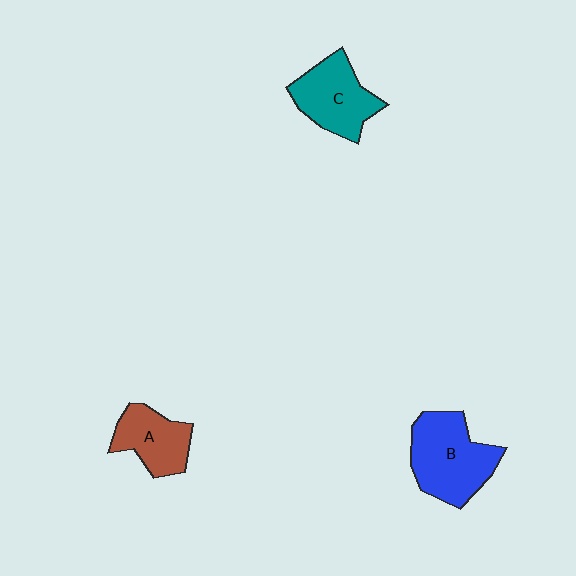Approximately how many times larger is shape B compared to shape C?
Approximately 1.2 times.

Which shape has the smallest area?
Shape A (brown).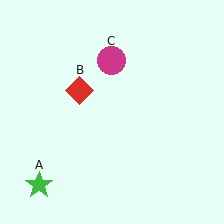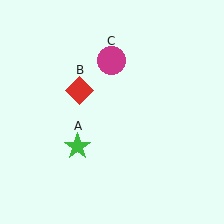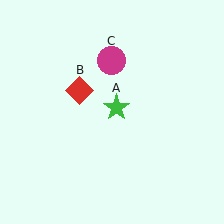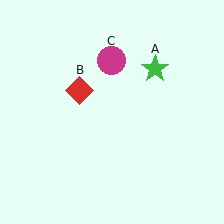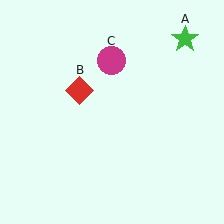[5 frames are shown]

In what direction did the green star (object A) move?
The green star (object A) moved up and to the right.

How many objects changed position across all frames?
1 object changed position: green star (object A).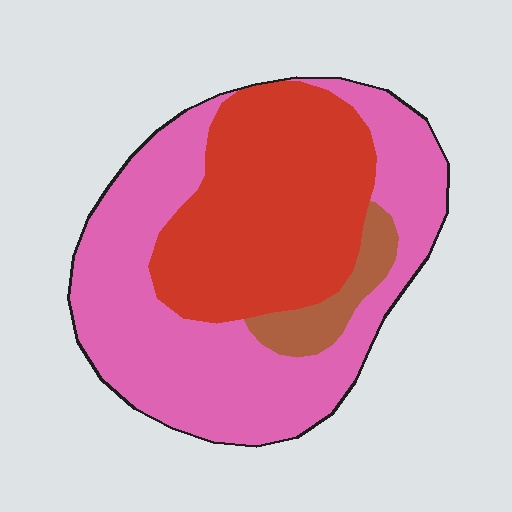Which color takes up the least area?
Brown, at roughly 5%.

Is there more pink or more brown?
Pink.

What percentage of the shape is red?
Red takes up between a third and a half of the shape.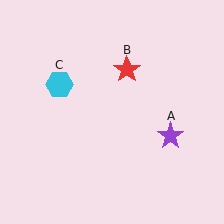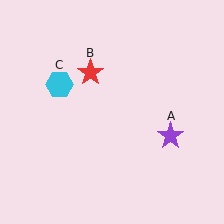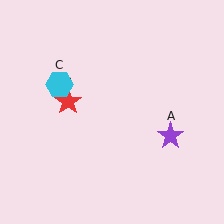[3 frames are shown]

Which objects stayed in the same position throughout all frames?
Purple star (object A) and cyan hexagon (object C) remained stationary.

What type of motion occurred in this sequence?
The red star (object B) rotated counterclockwise around the center of the scene.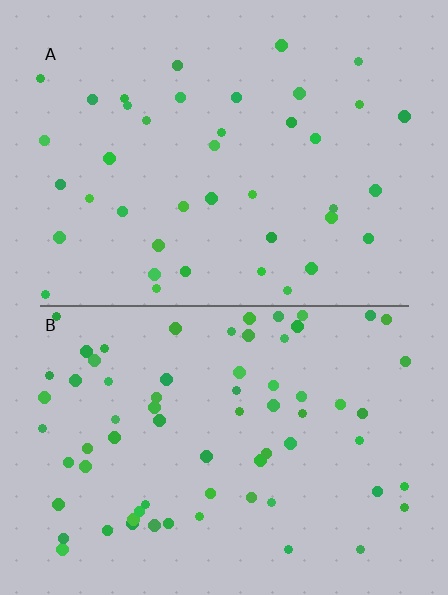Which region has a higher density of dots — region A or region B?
B (the bottom).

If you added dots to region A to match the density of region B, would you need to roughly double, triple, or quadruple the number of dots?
Approximately double.